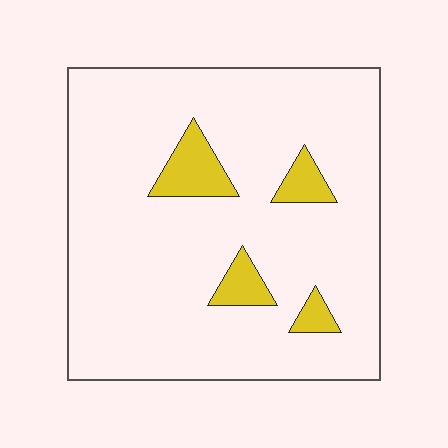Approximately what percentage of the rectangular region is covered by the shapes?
Approximately 10%.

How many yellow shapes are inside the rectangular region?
4.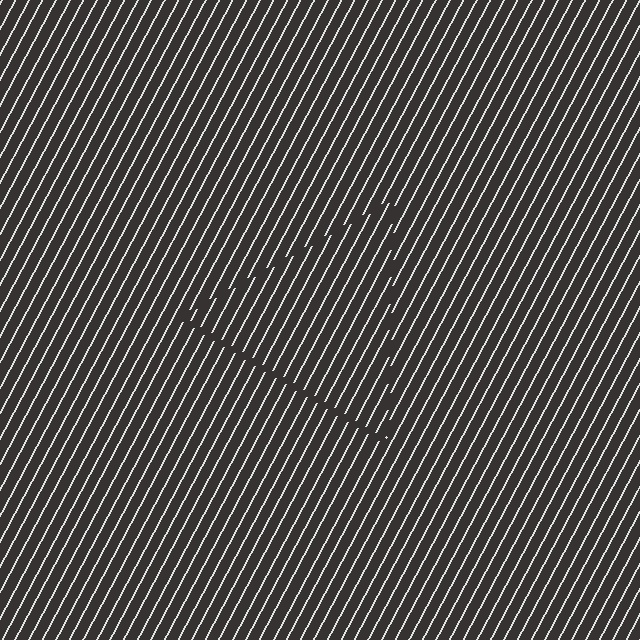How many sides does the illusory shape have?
3 sides — the line-ends trace a triangle.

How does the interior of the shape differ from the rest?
The interior of the shape contains the same grating, shifted by half a period — the contour is defined by the phase discontinuity where line-ends from the inner and outer gratings abut.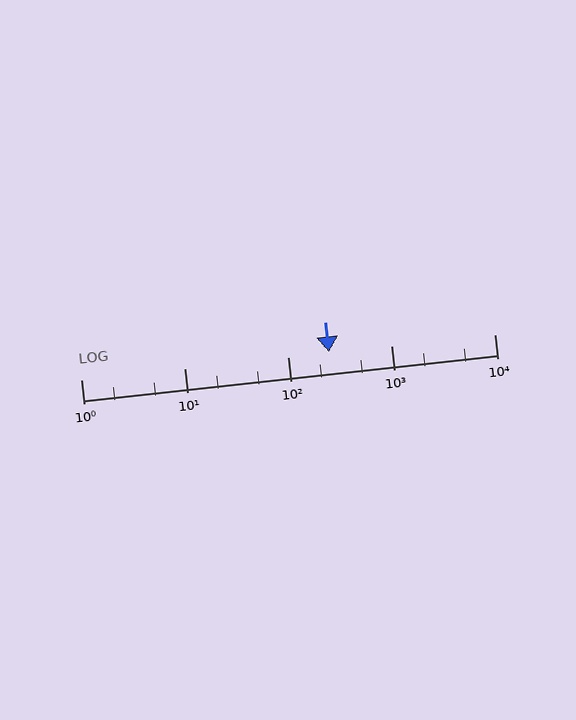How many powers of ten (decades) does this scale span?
The scale spans 4 decades, from 1 to 10000.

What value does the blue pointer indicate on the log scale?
The pointer indicates approximately 250.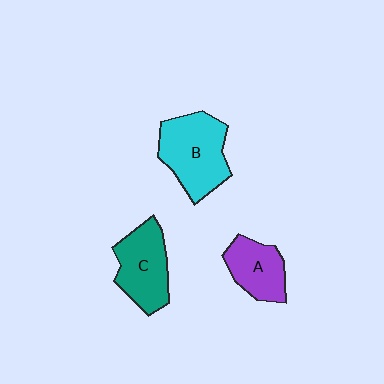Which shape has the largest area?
Shape B (cyan).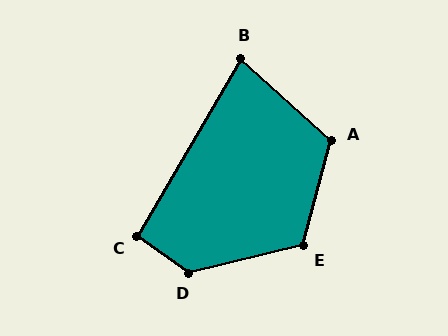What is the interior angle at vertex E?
Approximately 119 degrees (obtuse).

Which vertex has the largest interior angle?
D, at approximately 131 degrees.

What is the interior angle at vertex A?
Approximately 117 degrees (obtuse).